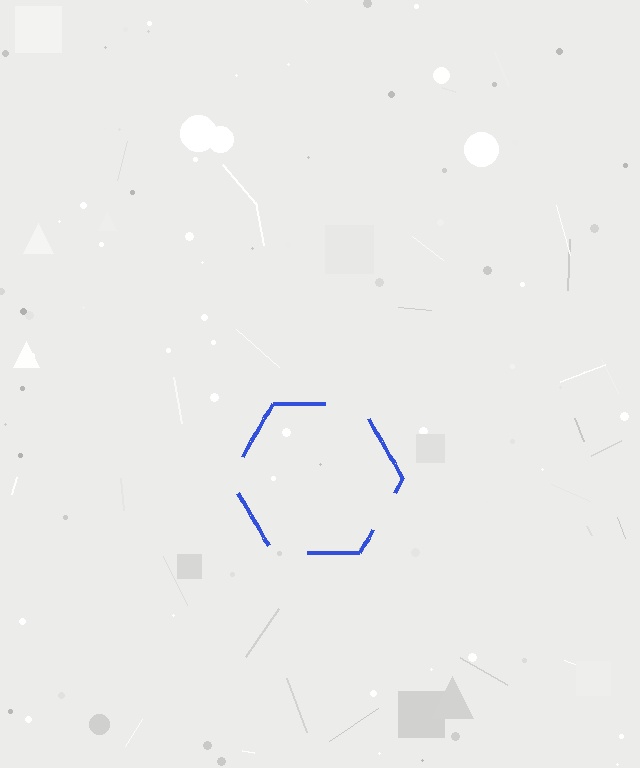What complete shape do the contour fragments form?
The contour fragments form a hexagon.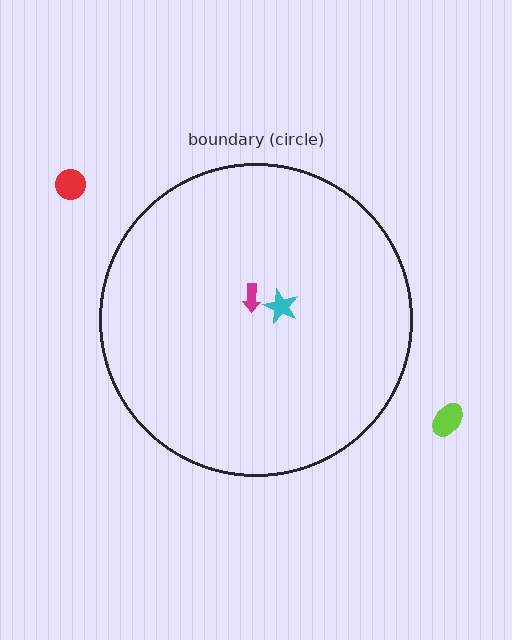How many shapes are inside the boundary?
2 inside, 2 outside.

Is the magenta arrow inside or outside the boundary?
Inside.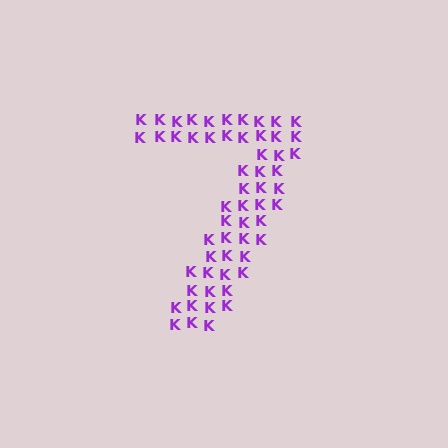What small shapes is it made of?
It is made of small letter K's.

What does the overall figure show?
The overall figure shows the digit 7.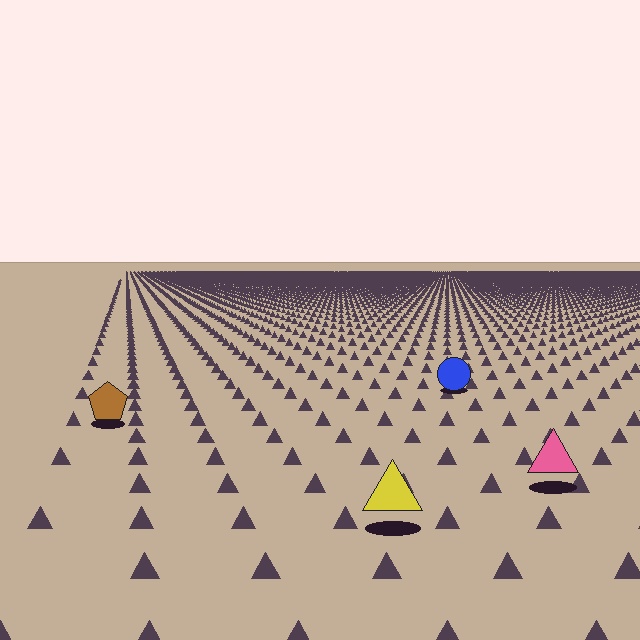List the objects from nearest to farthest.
From nearest to farthest: the yellow triangle, the pink triangle, the brown pentagon, the blue circle.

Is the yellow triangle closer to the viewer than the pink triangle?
Yes. The yellow triangle is closer — you can tell from the texture gradient: the ground texture is coarser near it.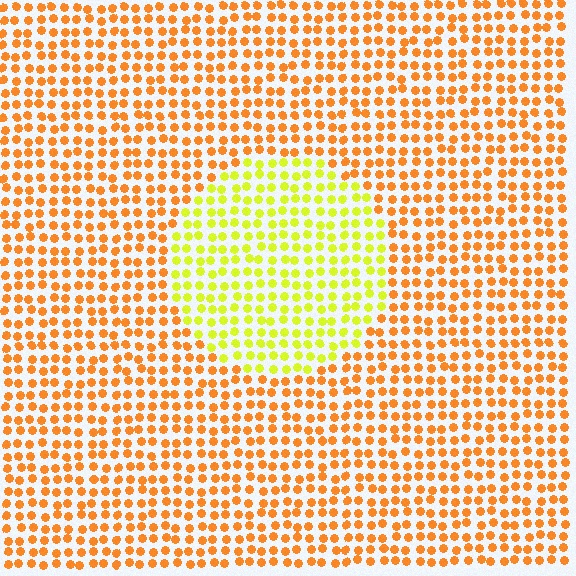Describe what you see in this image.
The image is filled with small orange elements in a uniform arrangement. A circle-shaped region is visible where the elements are tinted to a slightly different hue, forming a subtle color boundary.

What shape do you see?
I see a circle.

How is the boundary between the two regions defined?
The boundary is defined purely by a slight shift in hue (about 42 degrees). Spacing, size, and orientation are identical on both sides.